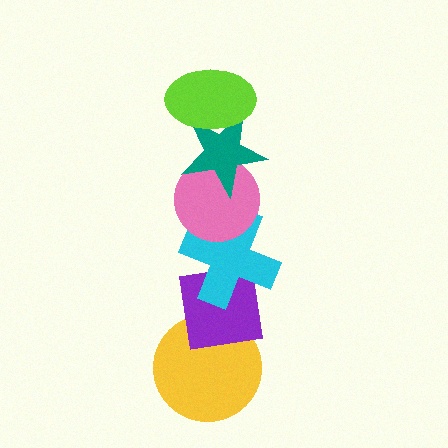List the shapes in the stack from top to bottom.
From top to bottom: the lime ellipse, the teal star, the pink circle, the cyan cross, the purple square, the yellow circle.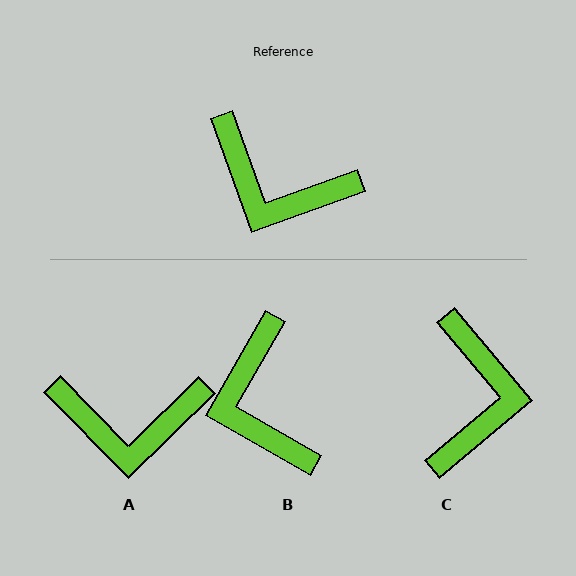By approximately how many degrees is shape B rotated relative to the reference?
Approximately 49 degrees clockwise.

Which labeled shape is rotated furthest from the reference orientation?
C, about 110 degrees away.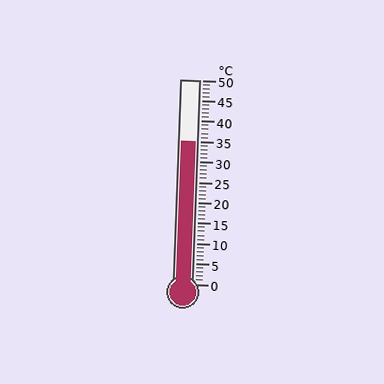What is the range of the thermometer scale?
The thermometer scale ranges from 0°C to 50°C.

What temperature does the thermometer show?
The thermometer shows approximately 35°C.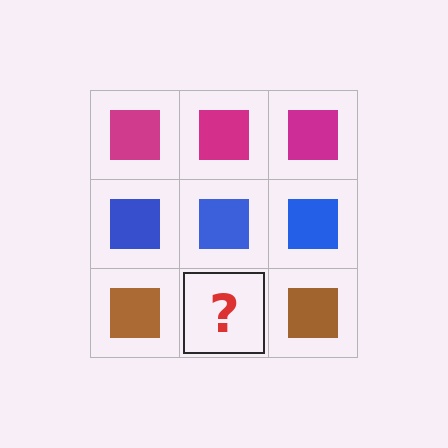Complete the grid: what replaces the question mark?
The question mark should be replaced with a brown square.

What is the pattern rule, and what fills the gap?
The rule is that each row has a consistent color. The gap should be filled with a brown square.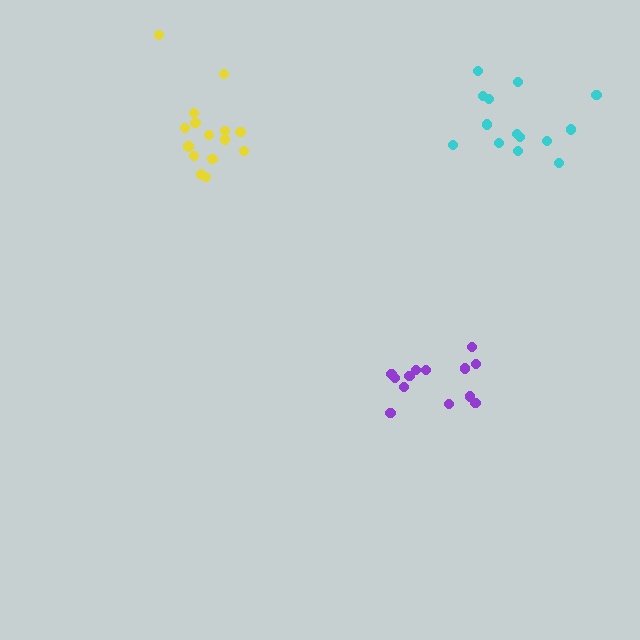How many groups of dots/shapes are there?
There are 3 groups.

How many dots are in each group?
Group 1: 15 dots, Group 2: 13 dots, Group 3: 14 dots (42 total).